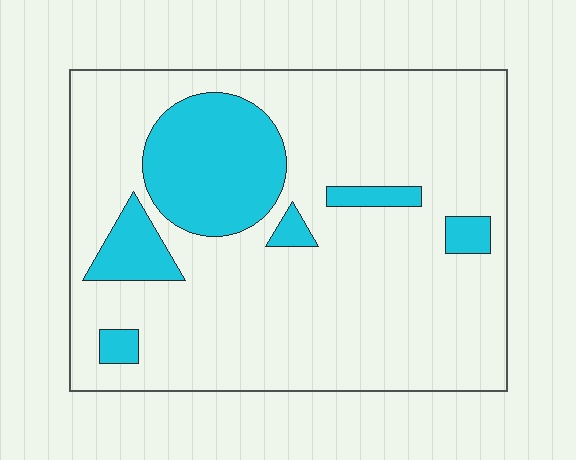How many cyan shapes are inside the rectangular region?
6.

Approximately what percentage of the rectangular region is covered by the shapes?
Approximately 20%.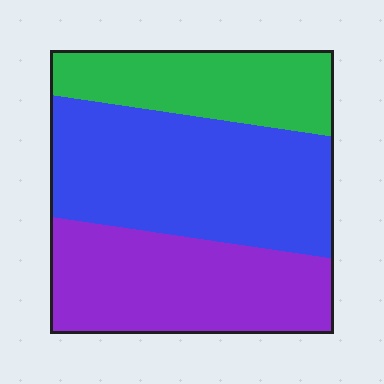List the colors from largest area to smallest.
From largest to smallest: blue, purple, green.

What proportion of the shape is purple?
Purple takes up about one third (1/3) of the shape.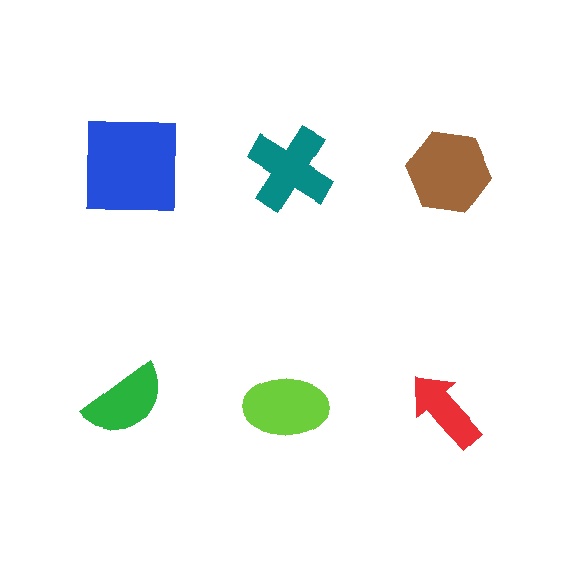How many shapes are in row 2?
3 shapes.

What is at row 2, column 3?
A red arrow.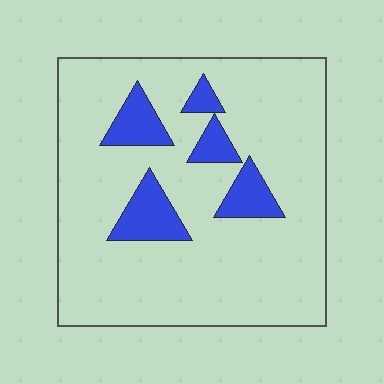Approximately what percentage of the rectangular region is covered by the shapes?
Approximately 15%.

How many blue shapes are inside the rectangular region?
5.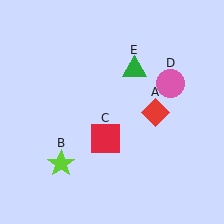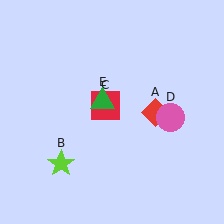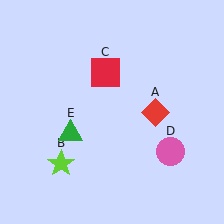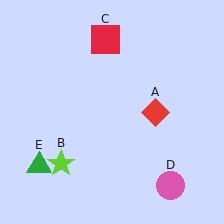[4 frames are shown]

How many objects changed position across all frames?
3 objects changed position: red square (object C), pink circle (object D), green triangle (object E).